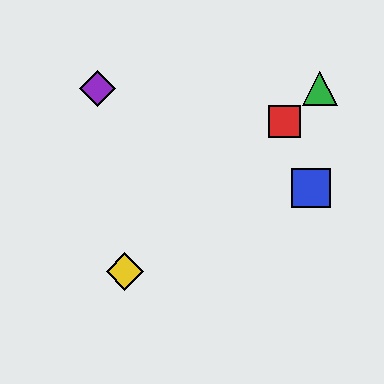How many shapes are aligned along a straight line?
3 shapes (the red square, the green triangle, the yellow diamond) are aligned along a straight line.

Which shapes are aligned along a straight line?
The red square, the green triangle, the yellow diamond are aligned along a straight line.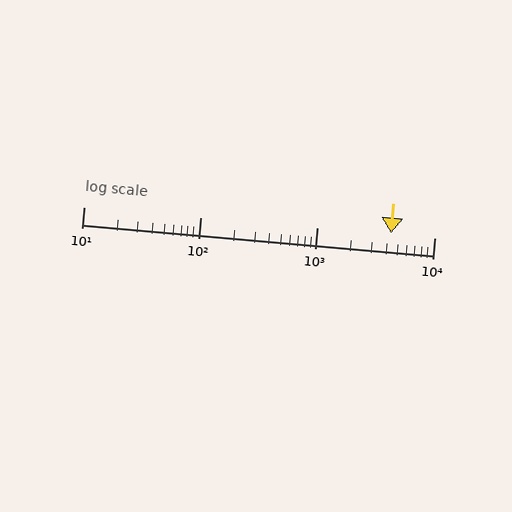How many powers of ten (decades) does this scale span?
The scale spans 3 decades, from 10 to 10000.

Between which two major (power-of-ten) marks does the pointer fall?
The pointer is between 1000 and 10000.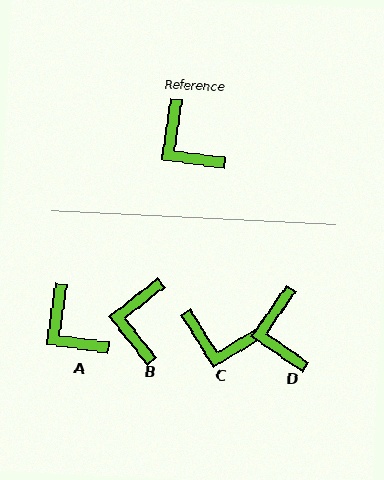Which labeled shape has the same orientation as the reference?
A.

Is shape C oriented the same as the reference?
No, it is off by about 39 degrees.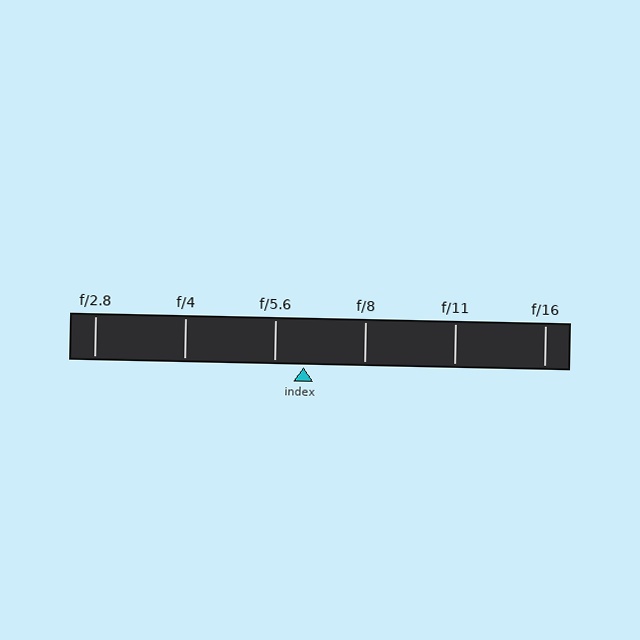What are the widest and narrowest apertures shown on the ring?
The widest aperture shown is f/2.8 and the narrowest is f/16.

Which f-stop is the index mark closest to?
The index mark is closest to f/5.6.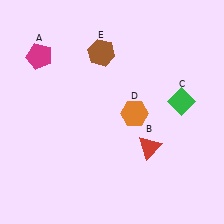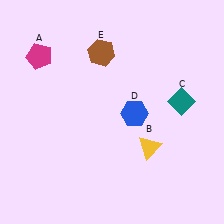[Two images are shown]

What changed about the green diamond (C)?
In Image 1, C is green. In Image 2, it changed to teal.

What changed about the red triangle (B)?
In Image 1, B is red. In Image 2, it changed to yellow.